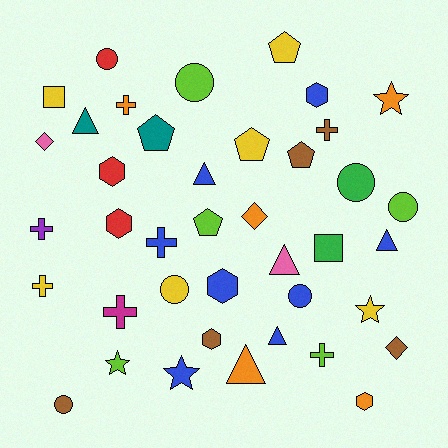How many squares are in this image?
There are 2 squares.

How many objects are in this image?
There are 40 objects.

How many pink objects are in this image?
There are 2 pink objects.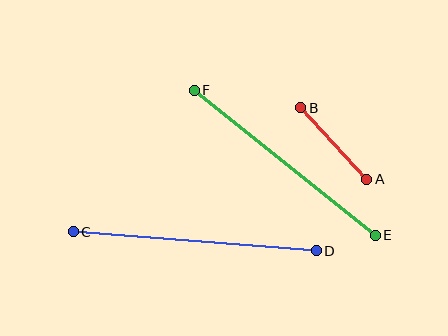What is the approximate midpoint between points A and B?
The midpoint is at approximately (334, 143) pixels.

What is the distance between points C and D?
The distance is approximately 244 pixels.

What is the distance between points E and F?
The distance is approximately 232 pixels.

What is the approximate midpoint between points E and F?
The midpoint is at approximately (285, 163) pixels.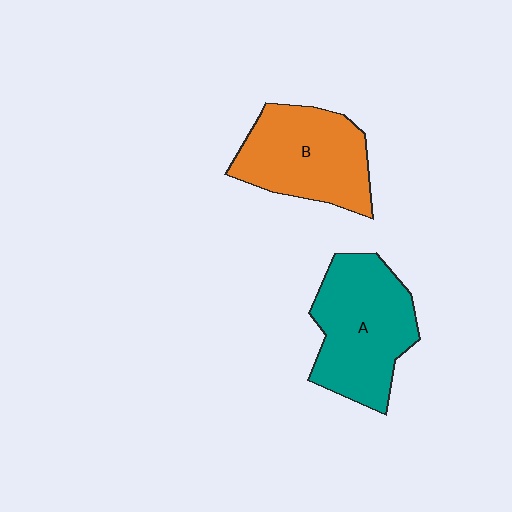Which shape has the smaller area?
Shape B (orange).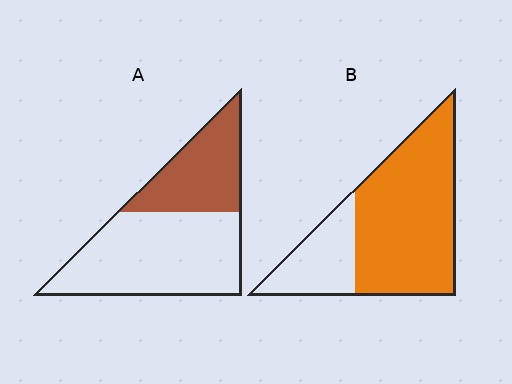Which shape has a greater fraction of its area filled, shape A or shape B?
Shape B.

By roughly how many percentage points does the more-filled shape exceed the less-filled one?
By roughly 35 percentage points (B over A).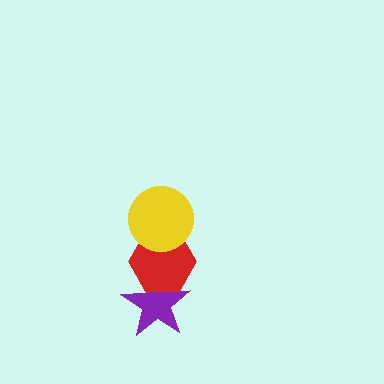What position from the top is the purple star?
The purple star is 3rd from the top.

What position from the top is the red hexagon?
The red hexagon is 2nd from the top.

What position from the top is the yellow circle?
The yellow circle is 1st from the top.